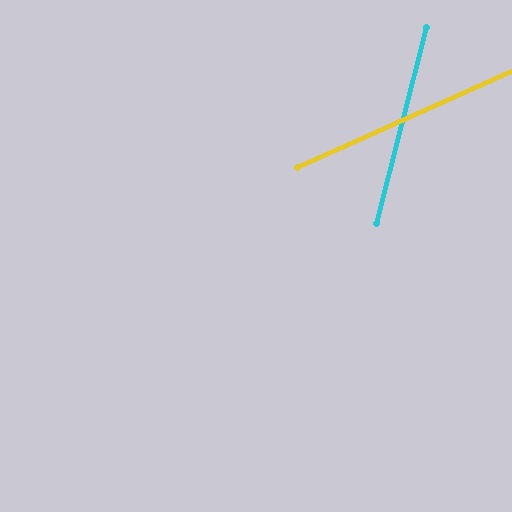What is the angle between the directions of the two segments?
Approximately 52 degrees.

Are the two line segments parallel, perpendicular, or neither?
Neither parallel nor perpendicular — they differ by about 52°.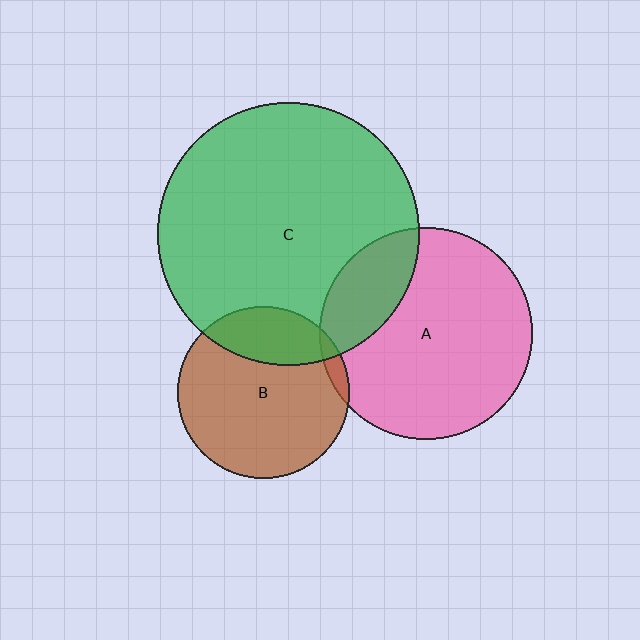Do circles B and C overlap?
Yes.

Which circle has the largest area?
Circle C (green).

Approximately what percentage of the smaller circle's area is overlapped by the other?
Approximately 25%.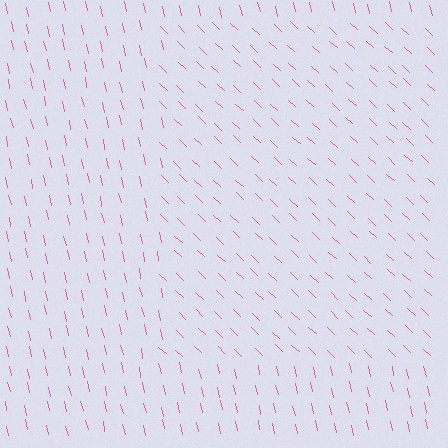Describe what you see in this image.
The image is filled with small pink line segments. A rectangle region in the image has lines oriented differently from the surrounding lines, creating a visible texture boundary.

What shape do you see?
I see a rectangle.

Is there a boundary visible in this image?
Yes, there is a texture boundary formed by a change in line orientation.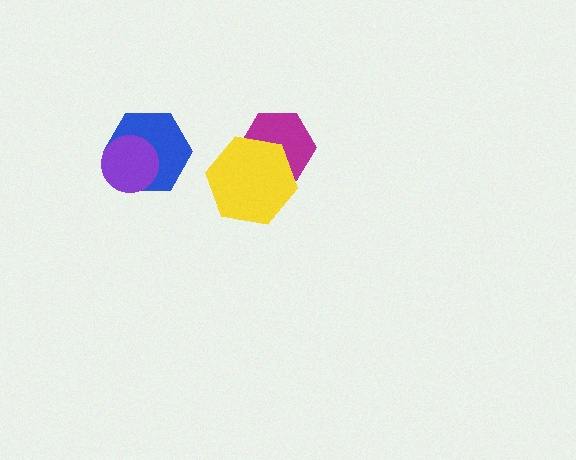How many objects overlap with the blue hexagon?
1 object overlaps with the blue hexagon.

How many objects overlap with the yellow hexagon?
1 object overlaps with the yellow hexagon.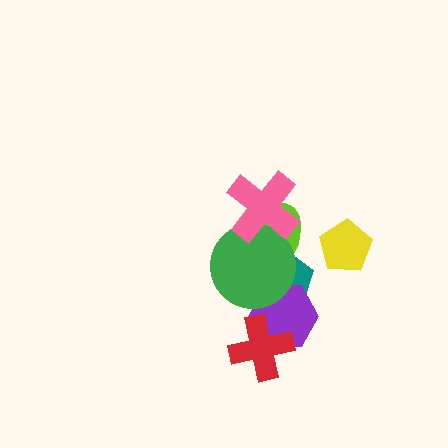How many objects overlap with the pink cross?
2 objects overlap with the pink cross.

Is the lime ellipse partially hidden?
Yes, it is partially covered by another shape.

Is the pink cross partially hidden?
No, no other shape covers it.